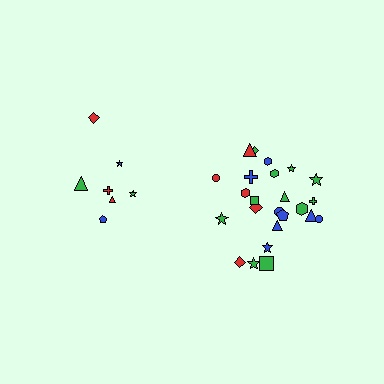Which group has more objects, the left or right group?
The right group.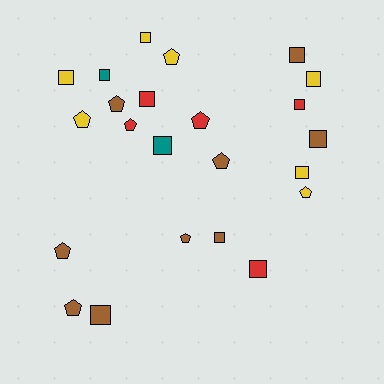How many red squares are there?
There are 3 red squares.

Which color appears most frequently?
Brown, with 9 objects.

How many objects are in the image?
There are 23 objects.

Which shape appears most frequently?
Square, with 13 objects.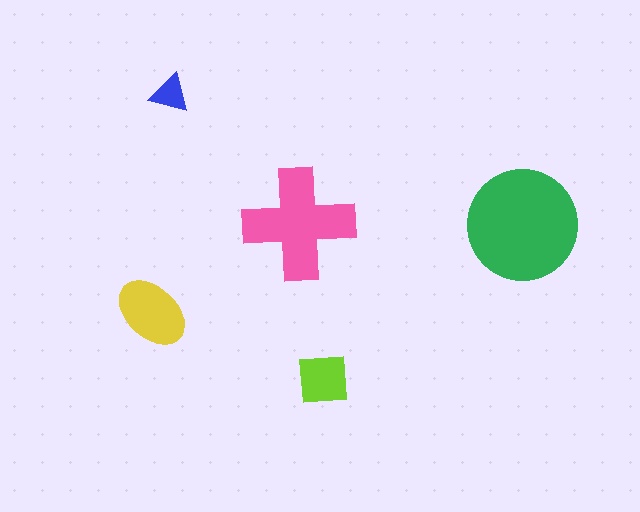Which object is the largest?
The green circle.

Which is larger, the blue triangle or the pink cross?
The pink cross.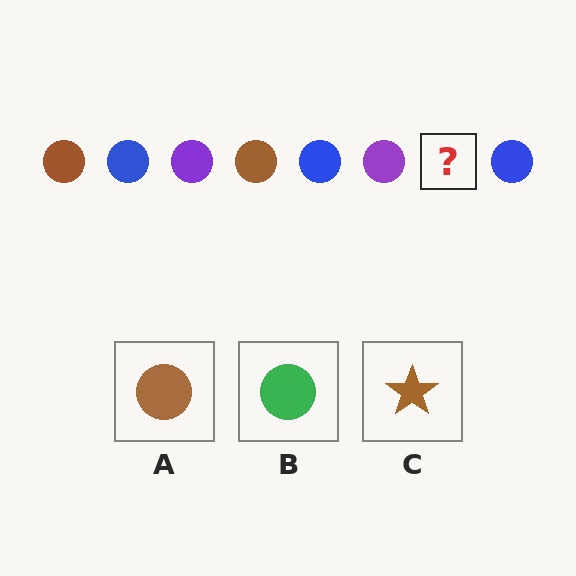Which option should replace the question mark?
Option A.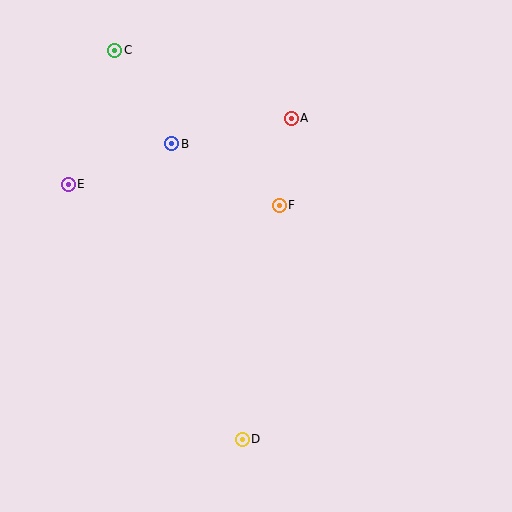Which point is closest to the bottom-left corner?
Point D is closest to the bottom-left corner.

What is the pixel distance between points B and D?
The distance between B and D is 304 pixels.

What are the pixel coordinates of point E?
Point E is at (68, 184).